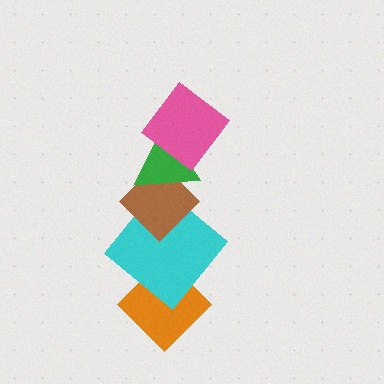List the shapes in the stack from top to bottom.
From top to bottom: the pink diamond, the green triangle, the brown diamond, the cyan diamond, the orange diamond.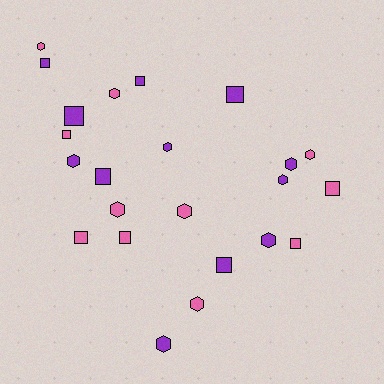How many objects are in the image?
There are 23 objects.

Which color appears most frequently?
Purple, with 12 objects.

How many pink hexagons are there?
There are 6 pink hexagons.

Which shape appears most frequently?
Hexagon, with 12 objects.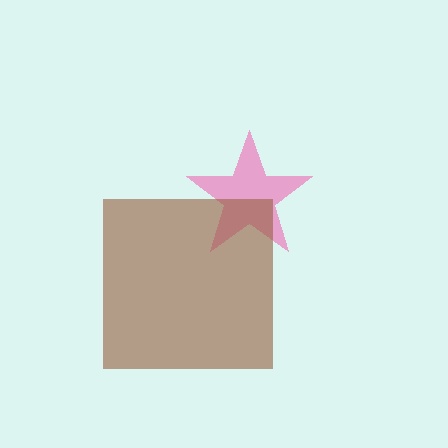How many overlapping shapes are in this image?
There are 2 overlapping shapes in the image.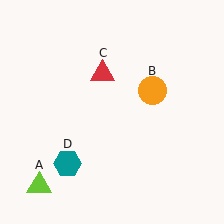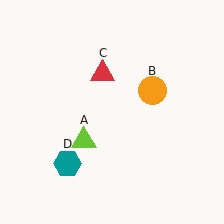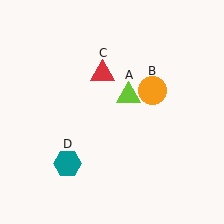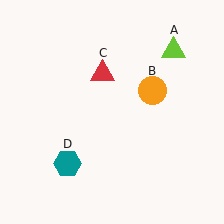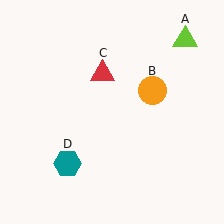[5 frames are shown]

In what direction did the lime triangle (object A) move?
The lime triangle (object A) moved up and to the right.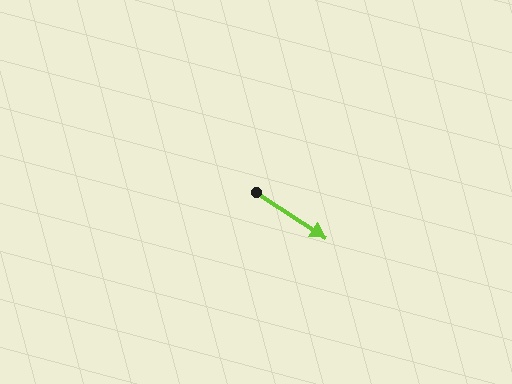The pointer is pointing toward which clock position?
Roughly 4 o'clock.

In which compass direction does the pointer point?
Southeast.